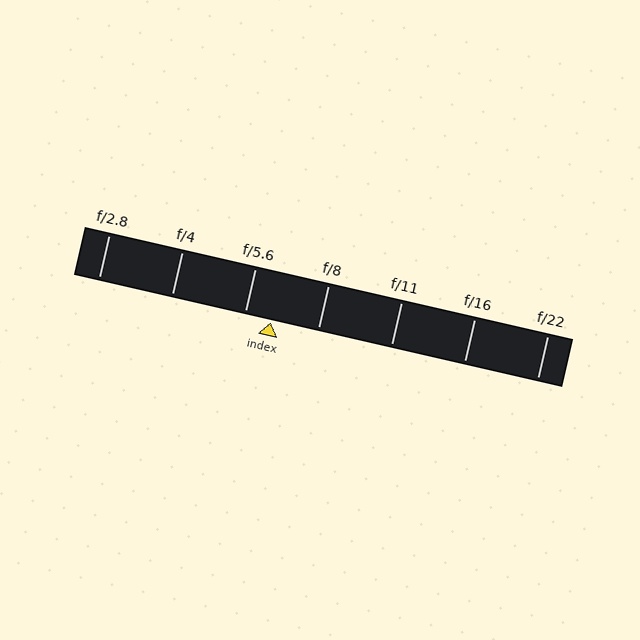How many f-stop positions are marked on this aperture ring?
There are 7 f-stop positions marked.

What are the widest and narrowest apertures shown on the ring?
The widest aperture shown is f/2.8 and the narrowest is f/22.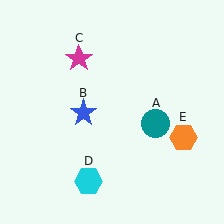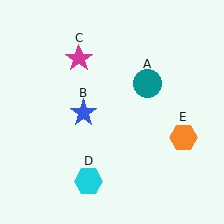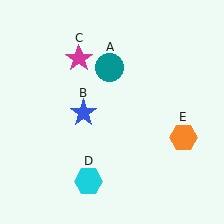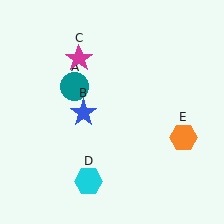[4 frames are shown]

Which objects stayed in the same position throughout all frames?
Blue star (object B) and magenta star (object C) and cyan hexagon (object D) and orange hexagon (object E) remained stationary.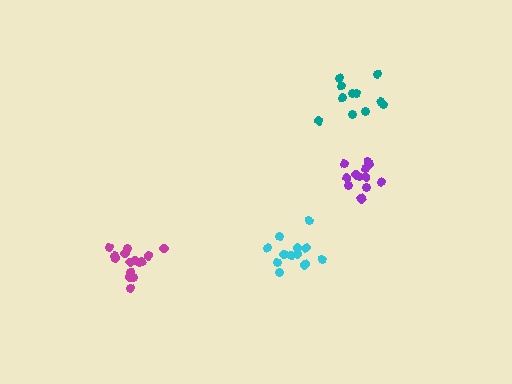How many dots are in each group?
Group 1: 12 dots, Group 2: 15 dots, Group 3: 11 dots, Group 4: 12 dots (50 total).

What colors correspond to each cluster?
The clusters are colored: cyan, magenta, teal, purple.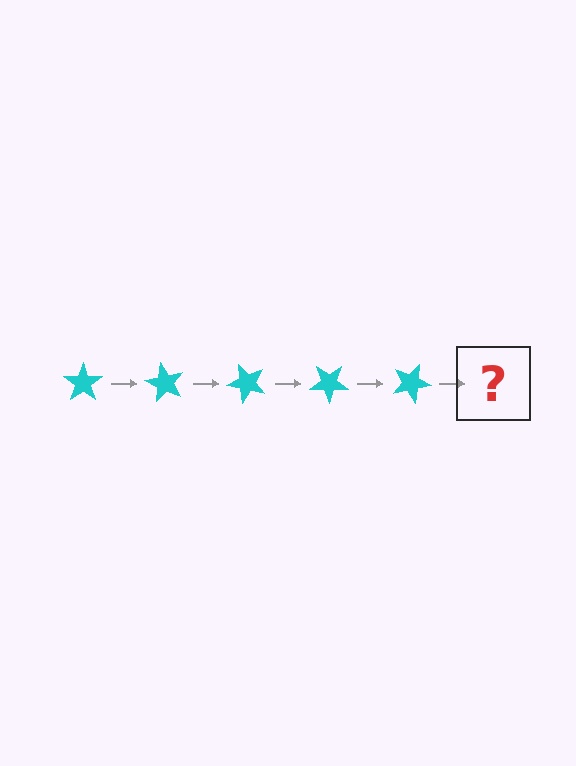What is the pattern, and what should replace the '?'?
The pattern is that the star rotates 60 degrees each step. The '?' should be a cyan star rotated 300 degrees.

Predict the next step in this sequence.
The next step is a cyan star rotated 300 degrees.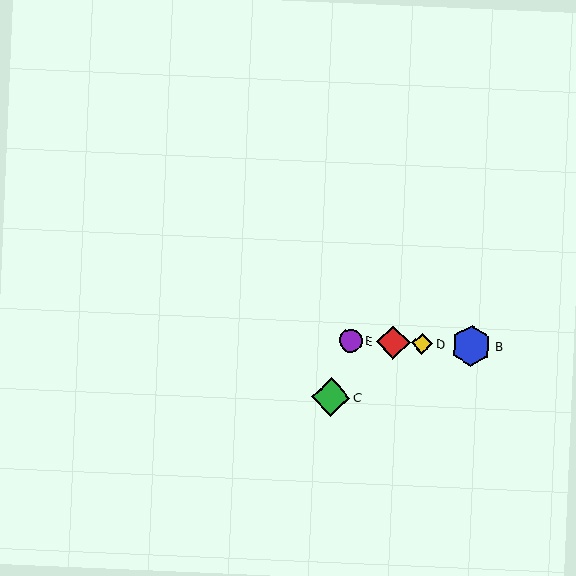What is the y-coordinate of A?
Object A is at y≈343.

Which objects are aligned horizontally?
Objects A, B, D, E are aligned horizontally.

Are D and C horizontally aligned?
No, D is at y≈344 and C is at y≈397.